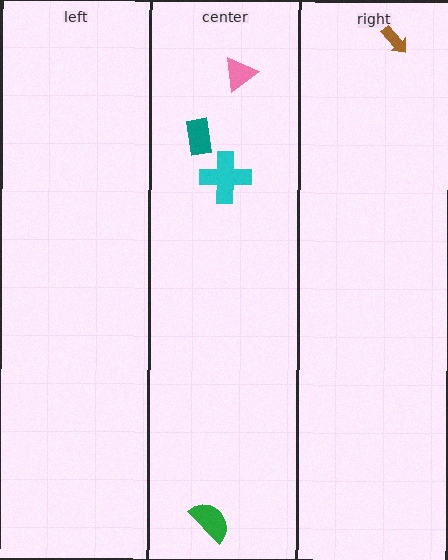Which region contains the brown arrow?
The right region.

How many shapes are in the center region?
4.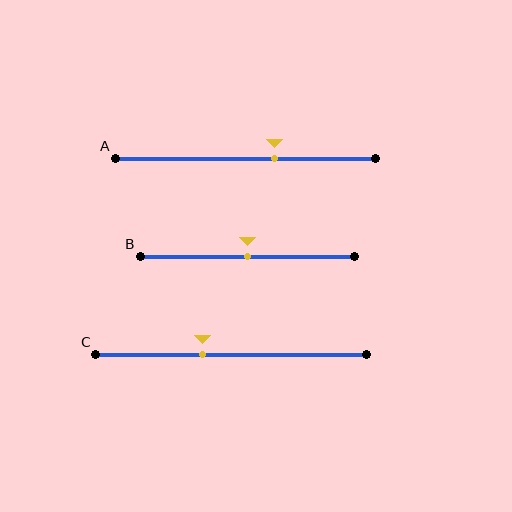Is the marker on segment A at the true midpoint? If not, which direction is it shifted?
No, the marker on segment A is shifted to the right by about 11% of the segment length.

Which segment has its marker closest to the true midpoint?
Segment B has its marker closest to the true midpoint.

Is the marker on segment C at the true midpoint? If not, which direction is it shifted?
No, the marker on segment C is shifted to the left by about 11% of the segment length.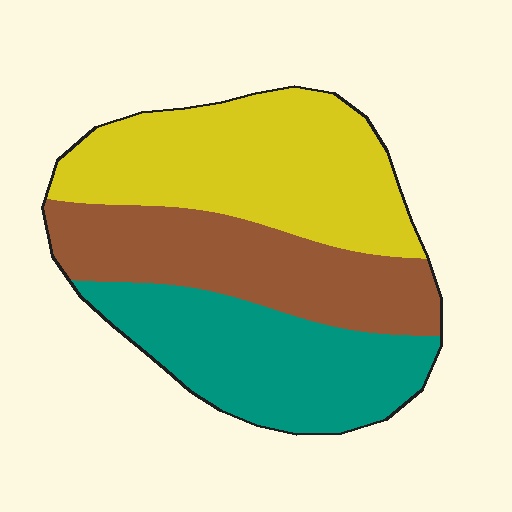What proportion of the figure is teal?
Teal takes up about one third (1/3) of the figure.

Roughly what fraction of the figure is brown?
Brown takes up about one third (1/3) of the figure.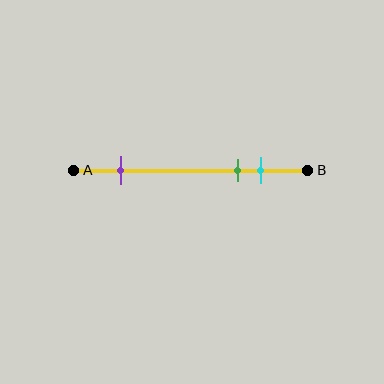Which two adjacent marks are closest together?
The green and cyan marks are the closest adjacent pair.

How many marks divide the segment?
There are 3 marks dividing the segment.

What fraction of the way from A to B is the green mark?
The green mark is approximately 70% (0.7) of the way from A to B.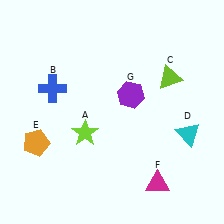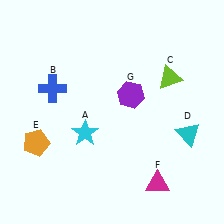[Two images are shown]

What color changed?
The star (A) changed from lime in Image 1 to cyan in Image 2.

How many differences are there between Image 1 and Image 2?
There is 1 difference between the two images.